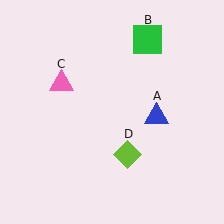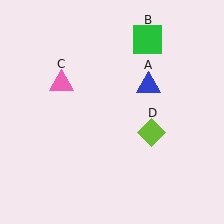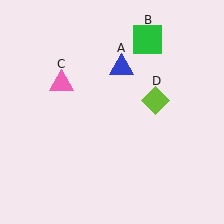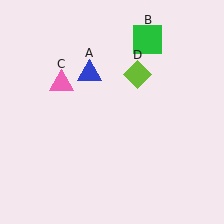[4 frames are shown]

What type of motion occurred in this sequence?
The blue triangle (object A), lime diamond (object D) rotated counterclockwise around the center of the scene.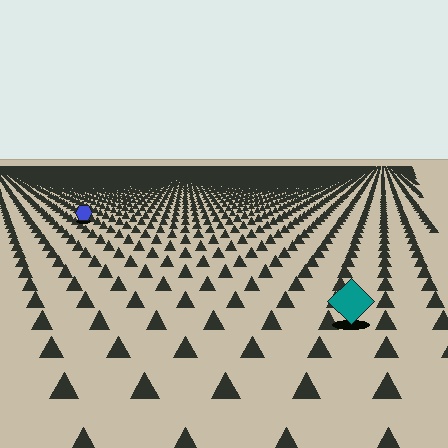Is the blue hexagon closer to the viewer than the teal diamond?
No. The teal diamond is closer — you can tell from the texture gradient: the ground texture is coarser near it.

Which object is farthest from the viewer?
The blue hexagon is farthest from the viewer. It appears smaller and the ground texture around it is denser.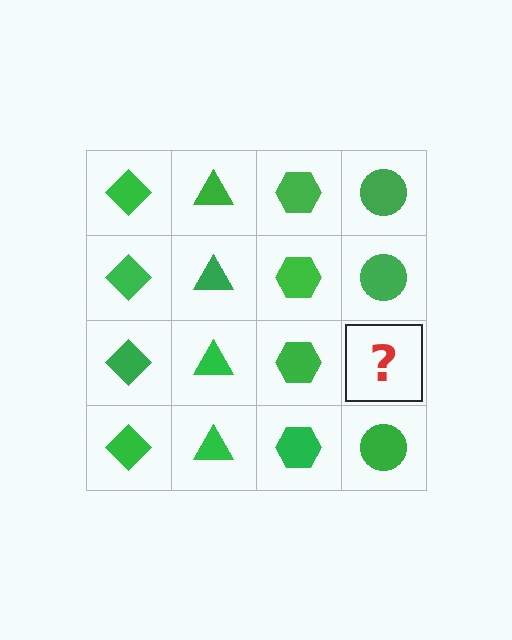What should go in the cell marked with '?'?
The missing cell should contain a green circle.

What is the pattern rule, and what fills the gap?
The rule is that each column has a consistent shape. The gap should be filled with a green circle.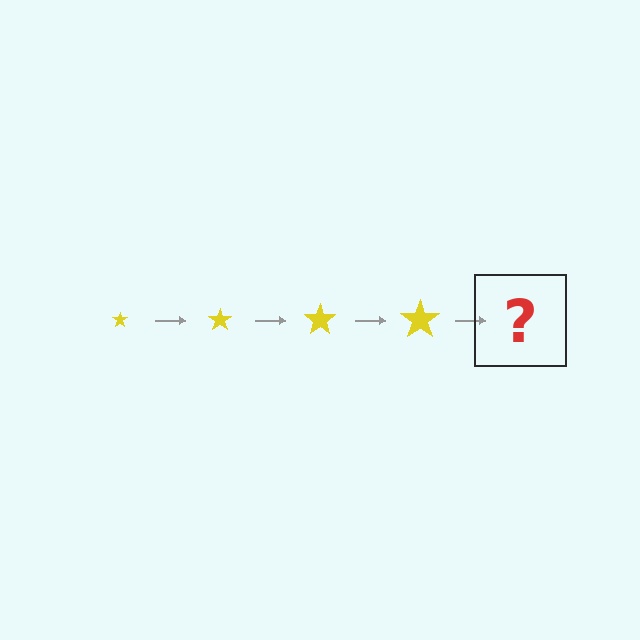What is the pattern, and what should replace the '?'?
The pattern is that the star gets progressively larger each step. The '?' should be a yellow star, larger than the previous one.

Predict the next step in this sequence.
The next step is a yellow star, larger than the previous one.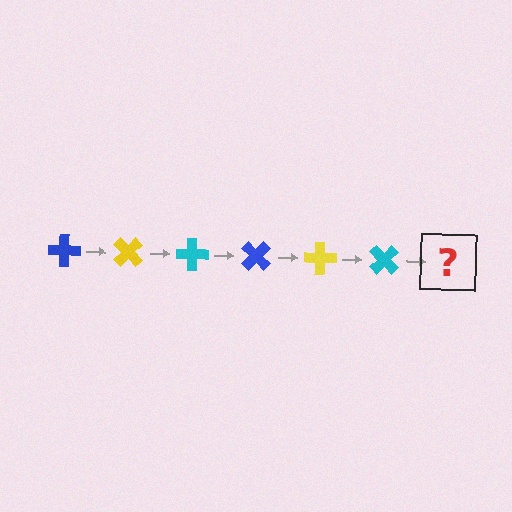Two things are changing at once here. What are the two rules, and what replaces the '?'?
The two rules are that it rotates 45 degrees each step and the color cycles through blue, yellow, and cyan. The '?' should be a blue cross, rotated 270 degrees from the start.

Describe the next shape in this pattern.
It should be a blue cross, rotated 270 degrees from the start.